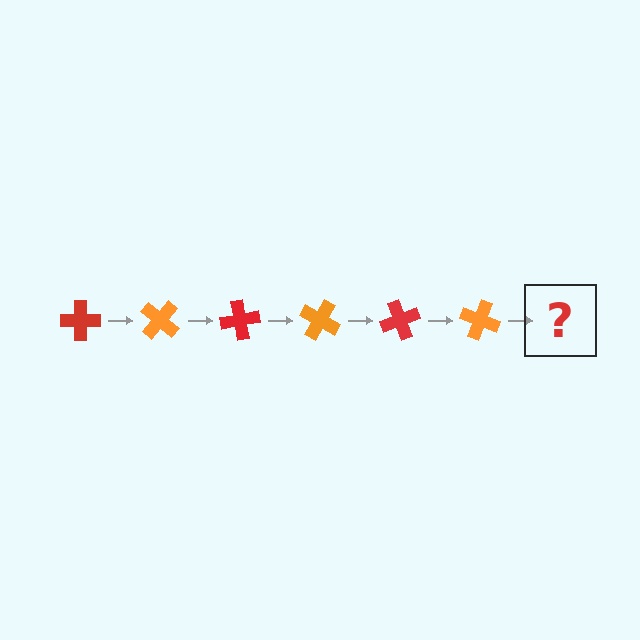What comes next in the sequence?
The next element should be a red cross, rotated 240 degrees from the start.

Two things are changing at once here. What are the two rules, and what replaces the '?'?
The two rules are that it rotates 40 degrees each step and the color cycles through red and orange. The '?' should be a red cross, rotated 240 degrees from the start.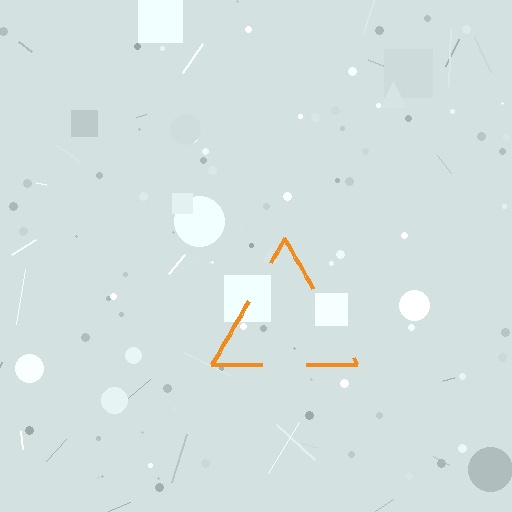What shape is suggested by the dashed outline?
The dashed outline suggests a triangle.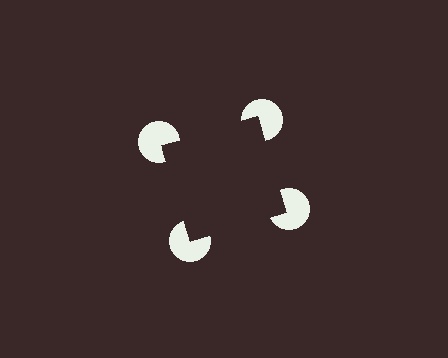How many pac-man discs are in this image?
There are 4 — one at each vertex of the illusory square.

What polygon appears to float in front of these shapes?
An illusory square — its edges are inferred from the aligned wedge cuts in the pac-man discs, not physically drawn.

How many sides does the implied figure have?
4 sides.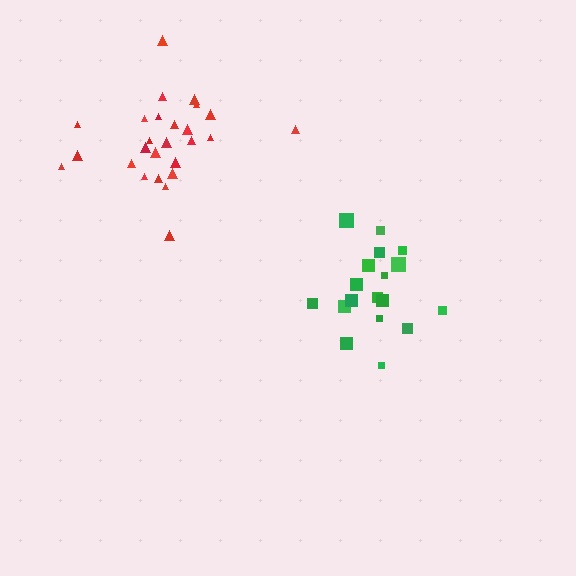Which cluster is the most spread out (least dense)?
Red.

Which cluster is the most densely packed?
Green.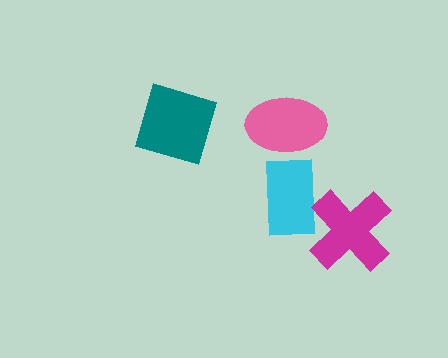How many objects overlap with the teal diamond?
0 objects overlap with the teal diamond.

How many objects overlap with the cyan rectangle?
1 object overlaps with the cyan rectangle.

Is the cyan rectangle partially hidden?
Yes, it is partially covered by another shape.